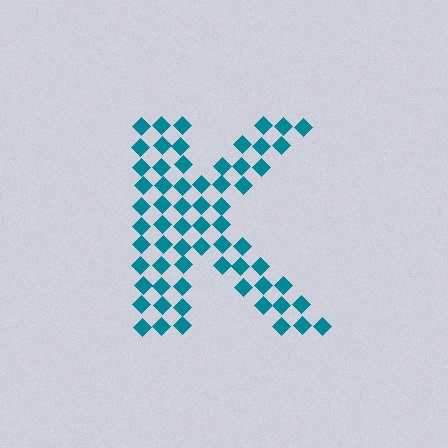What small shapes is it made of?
It is made of small diamonds.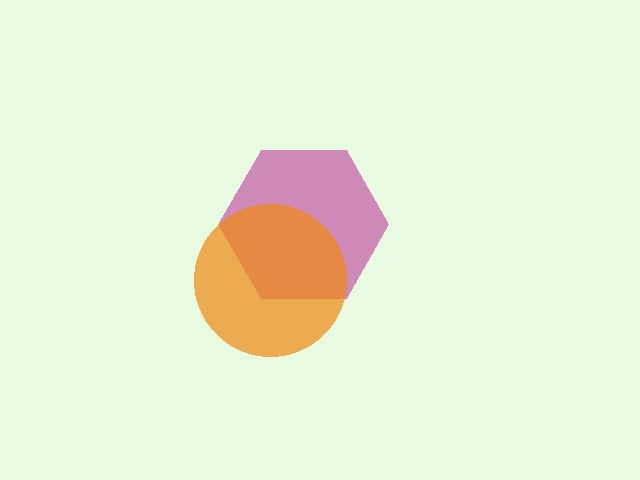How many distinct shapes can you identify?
There are 2 distinct shapes: a magenta hexagon, an orange circle.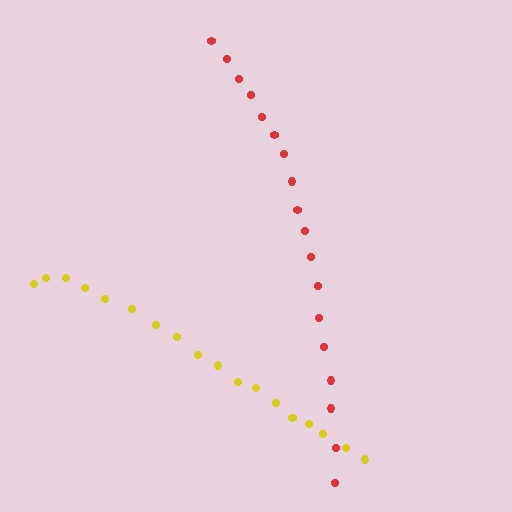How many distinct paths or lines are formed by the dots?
There are 2 distinct paths.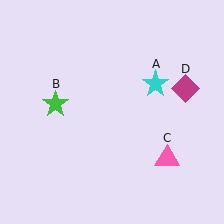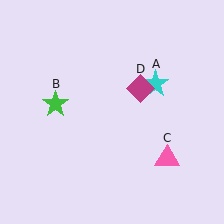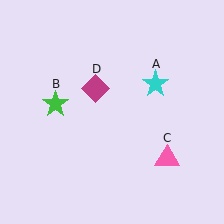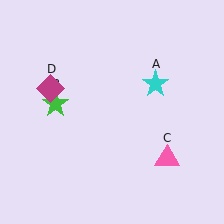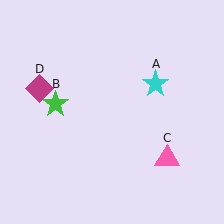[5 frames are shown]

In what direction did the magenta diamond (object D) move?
The magenta diamond (object D) moved left.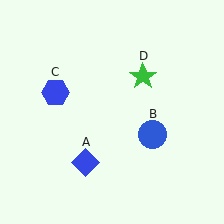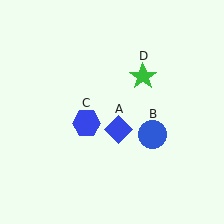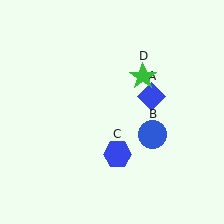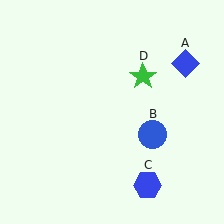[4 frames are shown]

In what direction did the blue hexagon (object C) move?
The blue hexagon (object C) moved down and to the right.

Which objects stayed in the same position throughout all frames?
Blue circle (object B) and green star (object D) remained stationary.